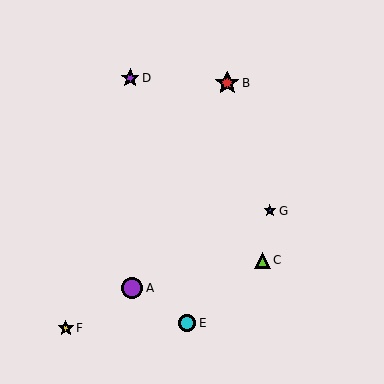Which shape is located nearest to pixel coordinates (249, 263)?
The lime triangle (labeled C) at (262, 260) is nearest to that location.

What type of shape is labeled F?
Shape F is a yellow star.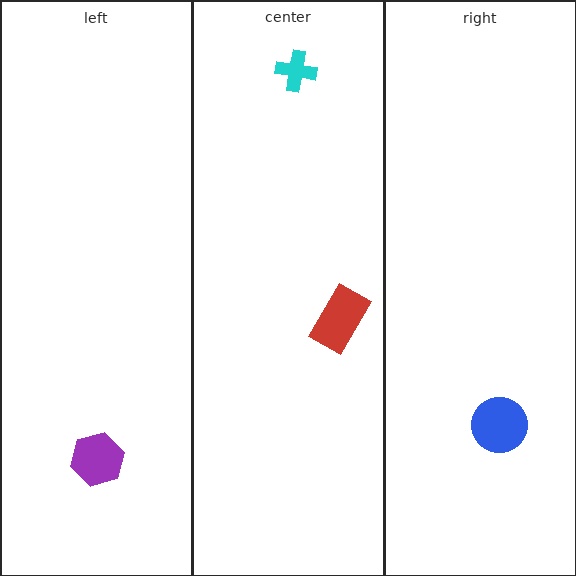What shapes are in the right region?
The blue circle.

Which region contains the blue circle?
The right region.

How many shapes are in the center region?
2.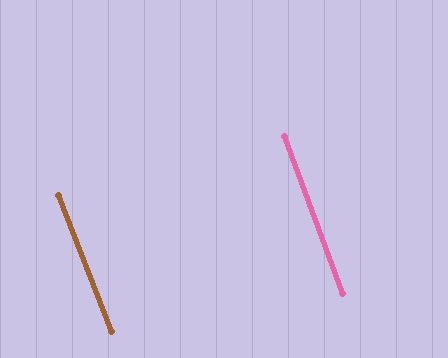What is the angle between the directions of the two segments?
Approximately 1 degree.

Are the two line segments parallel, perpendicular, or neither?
Parallel — their directions differ by only 1.1°.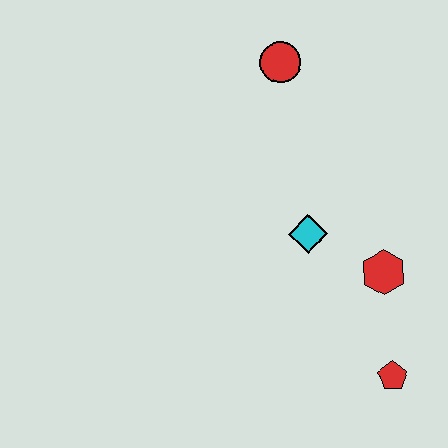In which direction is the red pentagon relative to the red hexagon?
The red pentagon is below the red hexagon.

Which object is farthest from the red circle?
The red pentagon is farthest from the red circle.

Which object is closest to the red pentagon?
The red hexagon is closest to the red pentagon.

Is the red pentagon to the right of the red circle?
Yes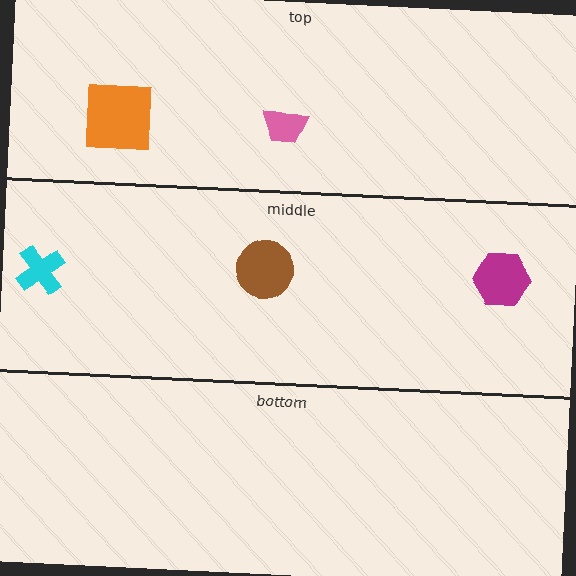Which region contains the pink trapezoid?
The top region.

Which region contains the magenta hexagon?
The middle region.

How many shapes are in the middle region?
3.